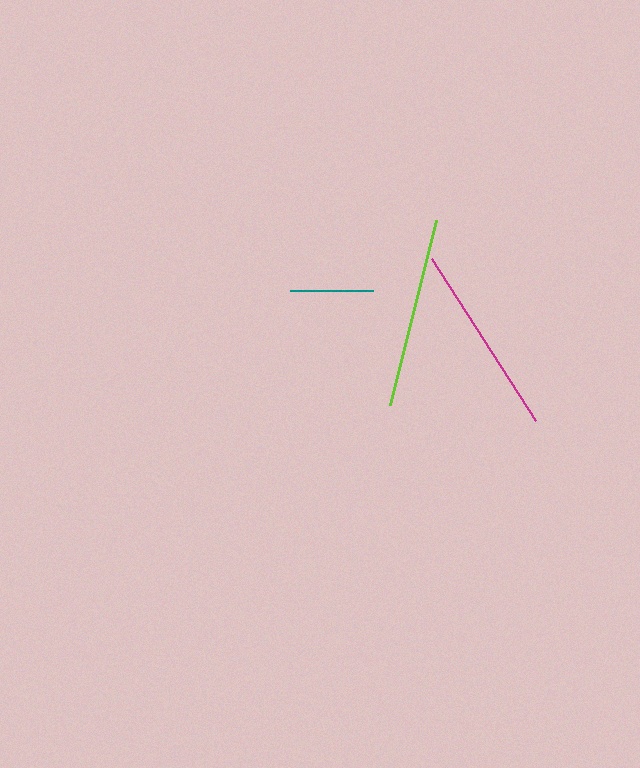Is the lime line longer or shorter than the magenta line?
The magenta line is longer than the lime line.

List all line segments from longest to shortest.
From longest to shortest: magenta, lime, teal.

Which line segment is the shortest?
The teal line is the shortest at approximately 83 pixels.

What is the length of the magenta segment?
The magenta segment is approximately 193 pixels long.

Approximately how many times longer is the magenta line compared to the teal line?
The magenta line is approximately 2.3 times the length of the teal line.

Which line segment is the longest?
The magenta line is the longest at approximately 193 pixels.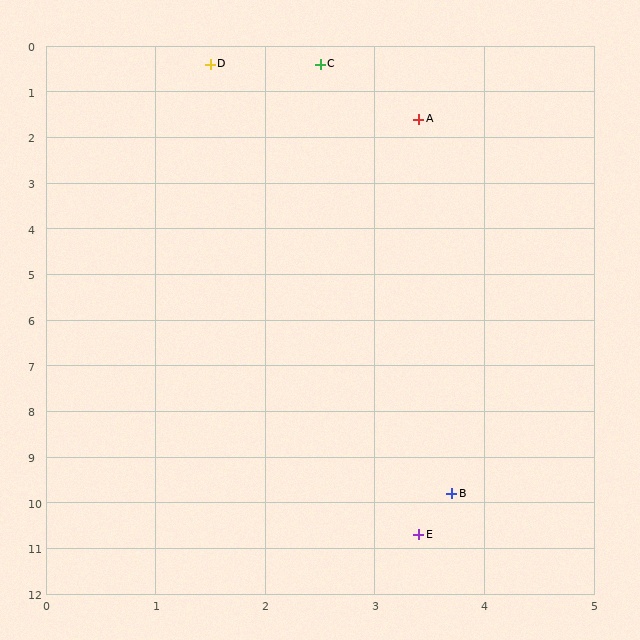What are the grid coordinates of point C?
Point C is at approximately (2.5, 0.4).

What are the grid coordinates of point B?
Point B is at approximately (3.7, 9.8).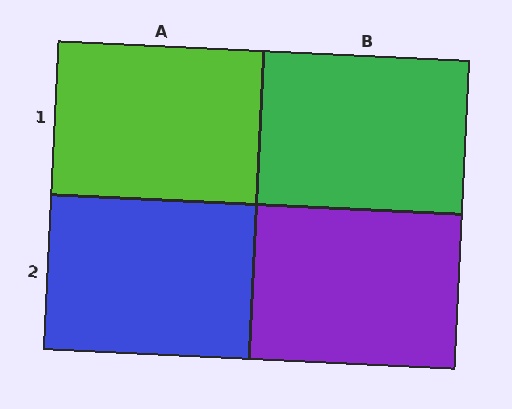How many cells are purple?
1 cell is purple.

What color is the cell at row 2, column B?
Purple.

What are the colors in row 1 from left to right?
Lime, green.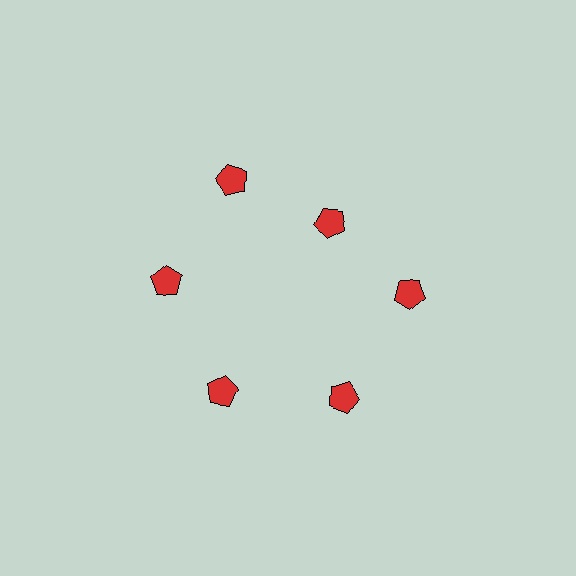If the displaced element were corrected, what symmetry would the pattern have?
It would have 6-fold rotational symmetry — the pattern would map onto itself every 60 degrees.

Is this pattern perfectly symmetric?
No. The 6 red pentagons are arranged in a ring, but one element near the 1 o'clock position is pulled inward toward the center, breaking the 6-fold rotational symmetry.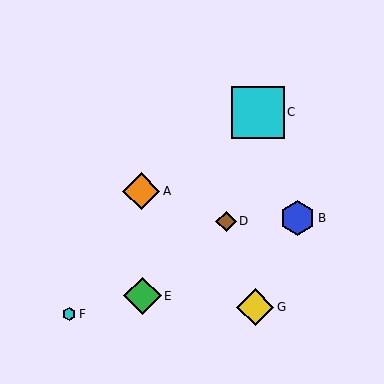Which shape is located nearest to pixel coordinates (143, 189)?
The orange diamond (labeled A) at (141, 191) is nearest to that location.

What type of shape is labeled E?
Shape E is a green diamond.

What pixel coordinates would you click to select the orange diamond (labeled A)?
Click at (141, 191) to select the orange diamond A.